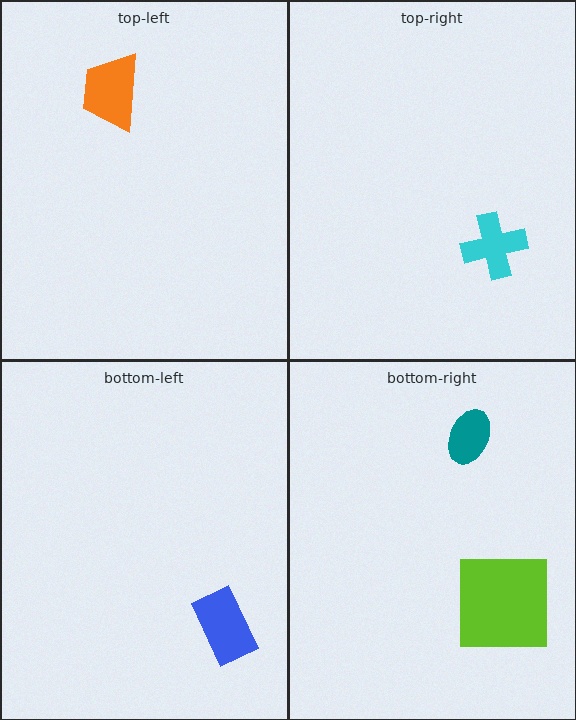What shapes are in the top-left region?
The orange trapezoid.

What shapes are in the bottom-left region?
The blue rectangle.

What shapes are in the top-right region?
The cyan cross.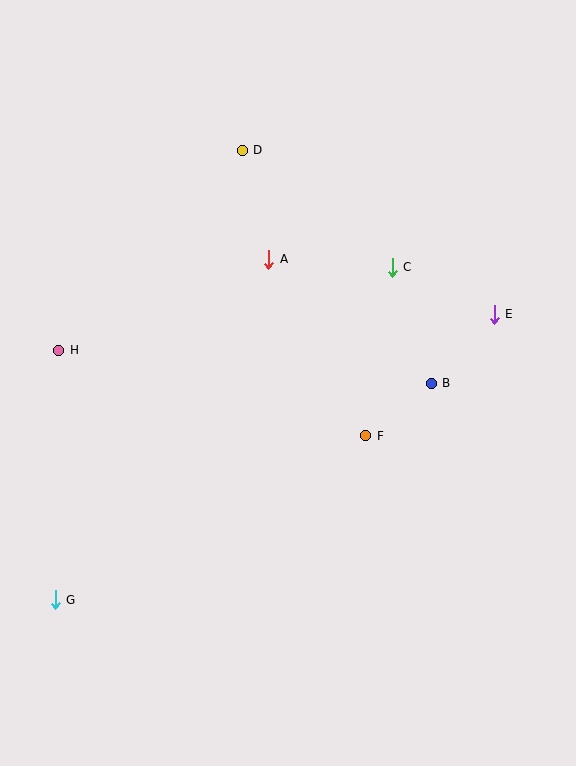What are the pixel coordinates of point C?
Point C is at (392, 267).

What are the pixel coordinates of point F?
Point F is at (366, 436).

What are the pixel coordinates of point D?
Point D is at (242, 150).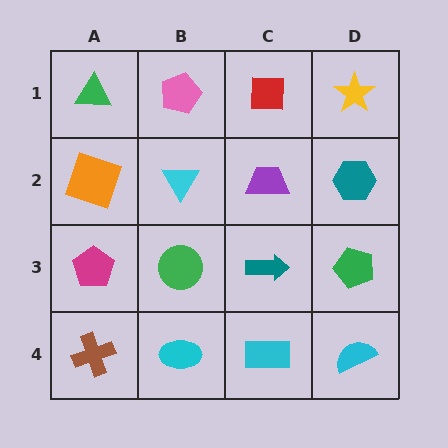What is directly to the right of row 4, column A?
A cyan ellipse.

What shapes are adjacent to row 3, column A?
An orange square (row 2, column A), a brown cross (row 4, column A), a green circle (row 3, column B).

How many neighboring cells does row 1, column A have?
2.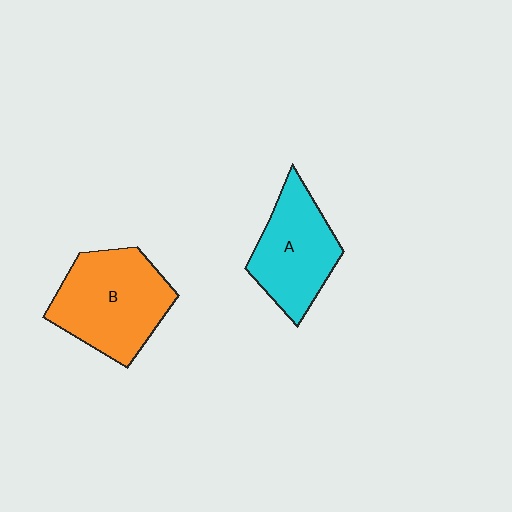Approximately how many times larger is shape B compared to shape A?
Approximately 1.2 times.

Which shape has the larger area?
Shape B (orange).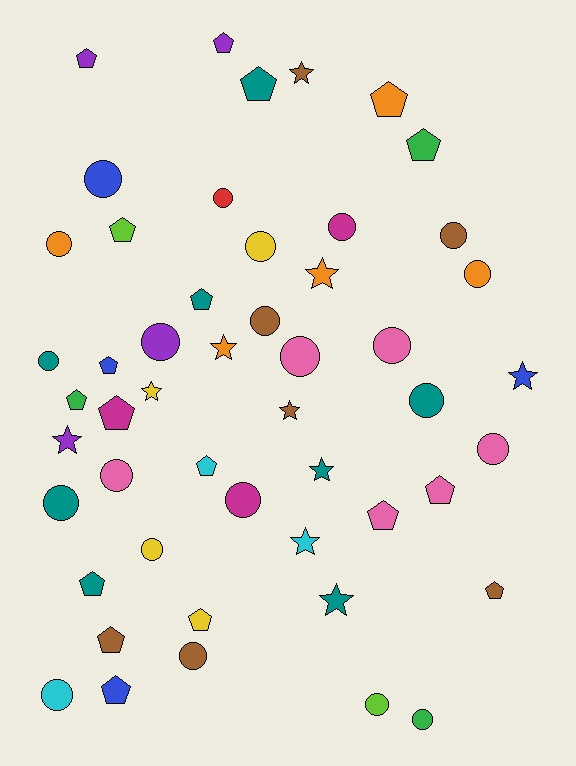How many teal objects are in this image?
There are 8 teal objects.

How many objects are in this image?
There are 50 objects.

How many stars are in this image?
There are 10 stars.